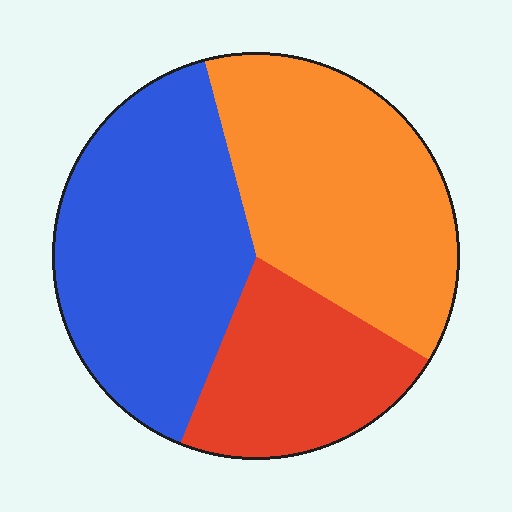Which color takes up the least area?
Red, at roughly 20%.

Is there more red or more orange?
Orange.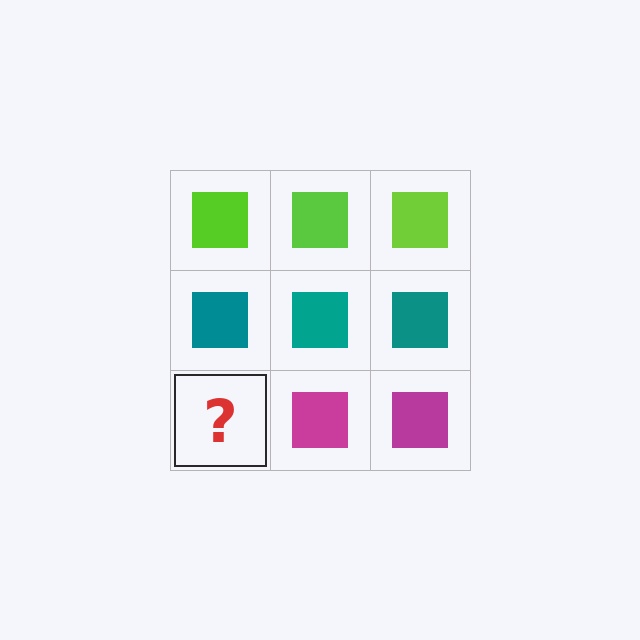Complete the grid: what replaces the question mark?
The question mark should be replaced with a magenta square.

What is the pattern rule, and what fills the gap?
The rule is that each row has a consistent color. The gap should be filled with a magenta square.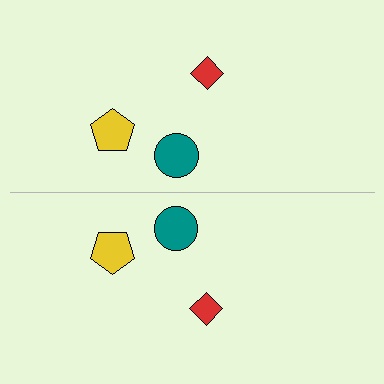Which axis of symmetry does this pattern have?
The pattern has a horizontal axis of symmetry running through the center of the image.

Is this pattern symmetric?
Yes, this pattern has bilateral (reflection) symmetry.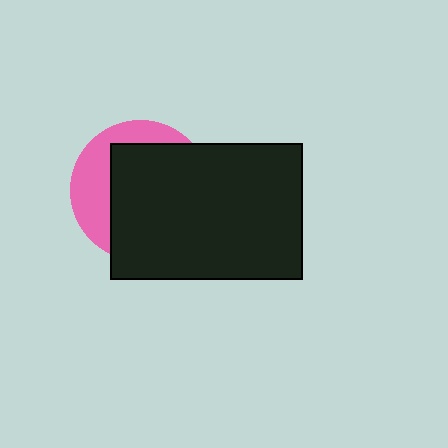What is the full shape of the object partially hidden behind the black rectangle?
The partially hidden object is a pink circle.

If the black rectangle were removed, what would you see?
You would see the complete pink circle.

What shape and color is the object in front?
The object in front is a black rectangle.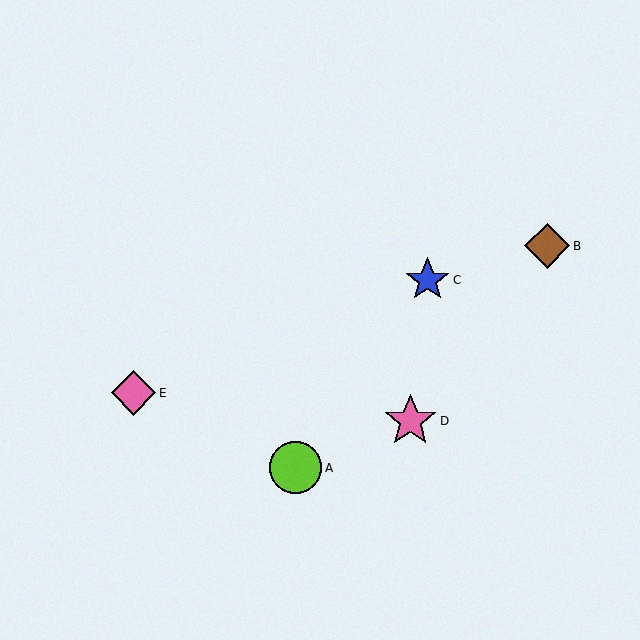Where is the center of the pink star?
The center of the pink star is at (410, 421).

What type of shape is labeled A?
Shape A is a lime circle.